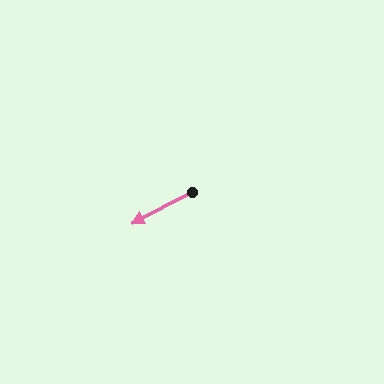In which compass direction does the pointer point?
Southwest.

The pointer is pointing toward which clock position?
Roughly 8 o'clock.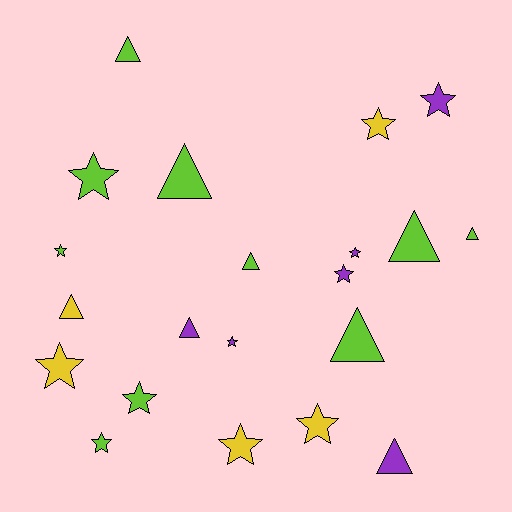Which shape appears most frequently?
Star, with 12 objects.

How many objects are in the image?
There are 21 objects.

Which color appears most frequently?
Lime, with 10 objects.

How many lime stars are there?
There are 4 lime stars.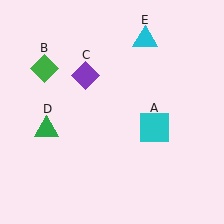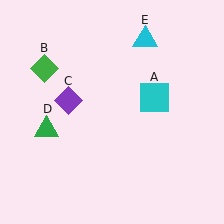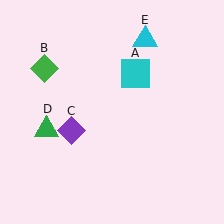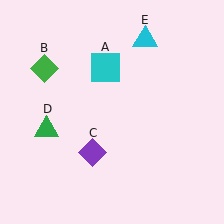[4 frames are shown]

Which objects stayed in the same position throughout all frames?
Green diamond (object B) and green triangle (object D) and cyan triangle (object E) remained stationary.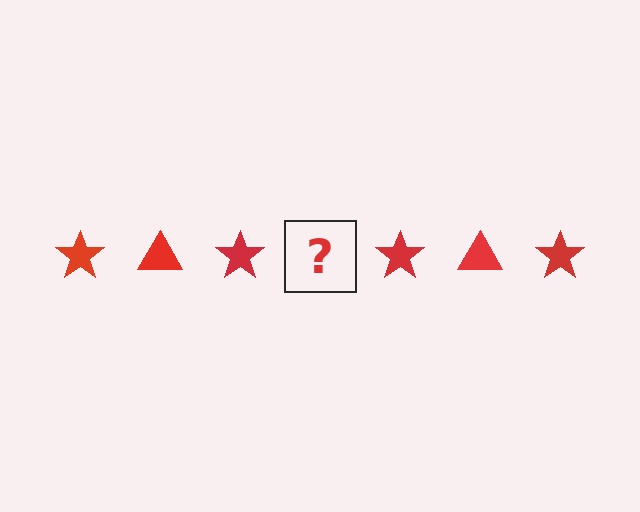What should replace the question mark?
The question mark should be replaced with a red triangle.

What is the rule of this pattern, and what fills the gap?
The rule is that the pattern cycles through star, triangle shapes in red. The gap should be filled with a red triangle.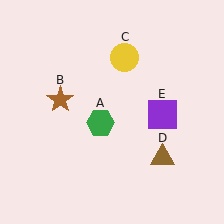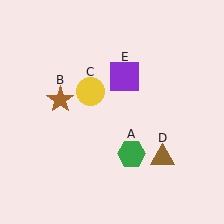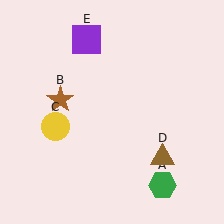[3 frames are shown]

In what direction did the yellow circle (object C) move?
The yellow circle (object C) moved down and to the left.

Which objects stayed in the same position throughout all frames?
Brown star (object B) and brown triangle (object D) remained stationary.